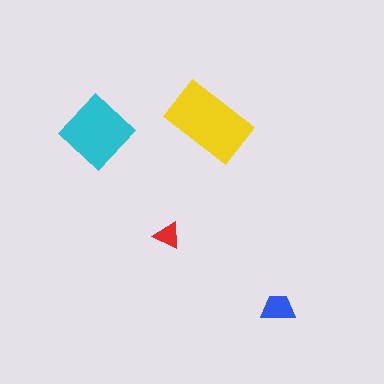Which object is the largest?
The yellow rectangle.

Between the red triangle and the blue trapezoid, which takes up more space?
The blue trapezoid.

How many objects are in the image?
There are 4 objects in the image.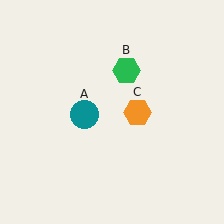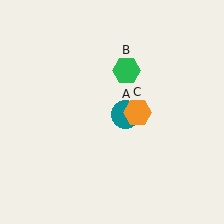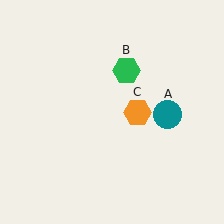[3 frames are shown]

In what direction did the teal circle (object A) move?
The teal circle (object A) moved right.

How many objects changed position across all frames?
1 object changed position: teal circle (object A).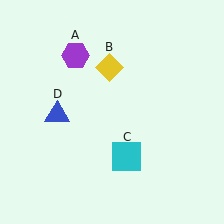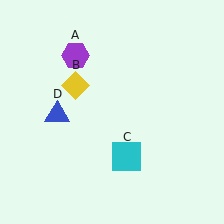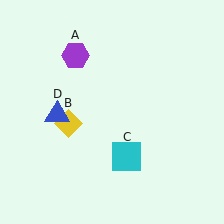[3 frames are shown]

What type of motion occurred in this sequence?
The yellow diamond (object B) rotated counterclockwise around the center of the scene.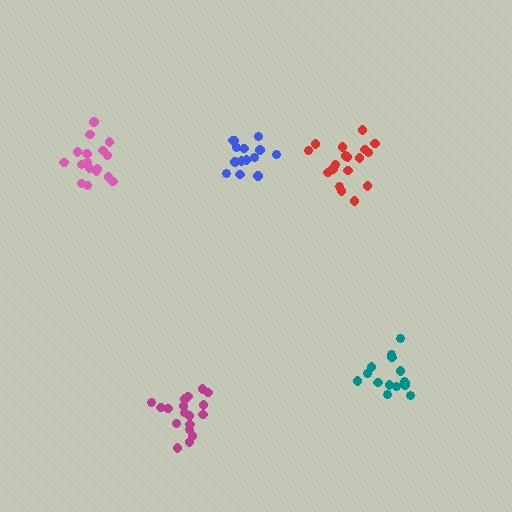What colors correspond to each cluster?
The clusters are colored: teal, blue, magenta, red, pink.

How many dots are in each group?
Group 1: 15 dots, Group 2: 14 dots, Group 3: 18 dots, Group 4: 18 dots, Group 5: 18 dots (83 total).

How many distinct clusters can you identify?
There are 5 distinct clusters.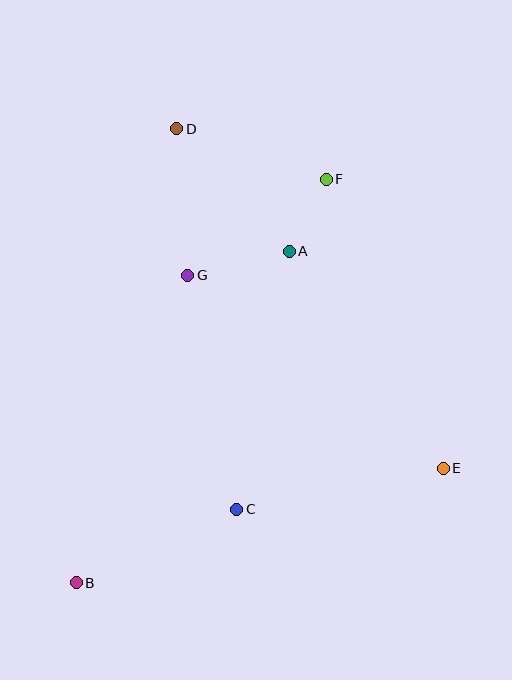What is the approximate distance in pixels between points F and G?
The distance between F and G is approximately 168 pixels.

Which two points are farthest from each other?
Points B and F are farthest from each other.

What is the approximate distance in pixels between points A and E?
The distance between A and E is approximately 266 pixels.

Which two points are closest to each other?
Points A and F are closest to each other.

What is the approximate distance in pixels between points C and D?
The distance between C and D is approximately 385 pixels.